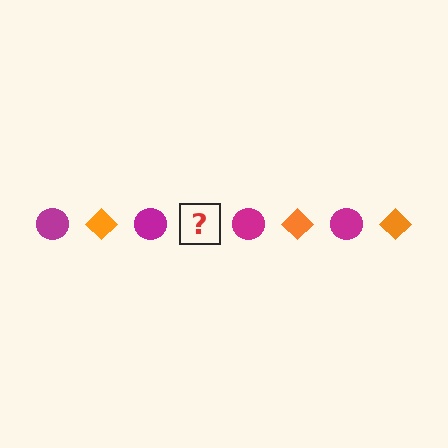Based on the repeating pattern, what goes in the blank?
The blank should be an orange diamond.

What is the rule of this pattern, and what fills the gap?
The rule is that the pattern alternates between magenta circle and orange diamond. The gap should be filled with an orange diamond.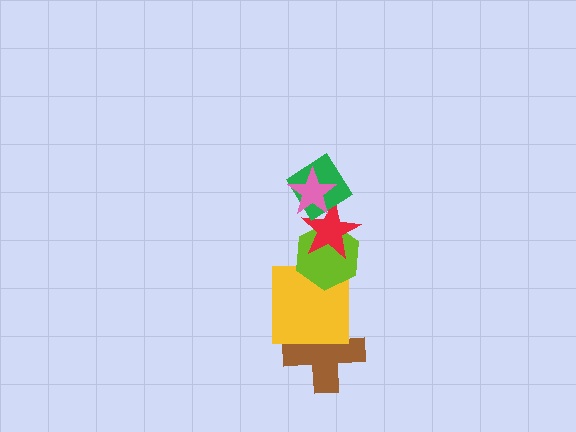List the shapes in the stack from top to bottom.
From top to bottom: the pink star, the green diamond, the red star, the lime hexagon, the yellow square, the brown cross.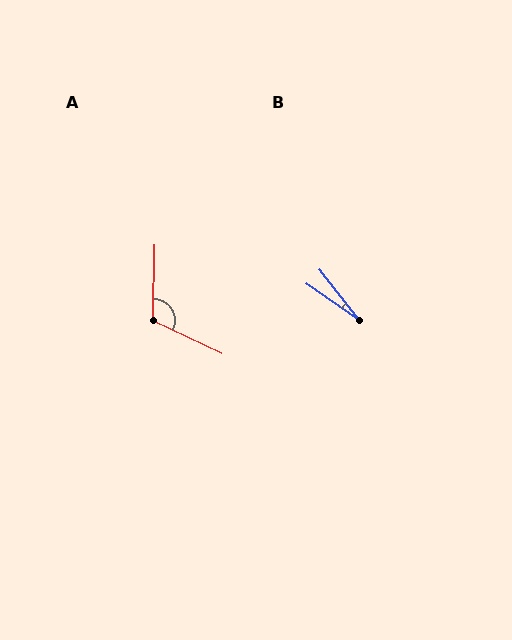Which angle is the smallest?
B, at approximately 17 degrees.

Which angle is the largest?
A, at approximately 114 degrees.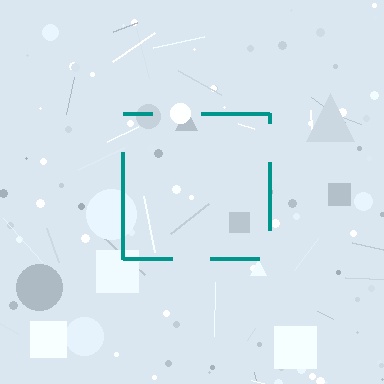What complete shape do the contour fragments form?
The contour fragments form a square.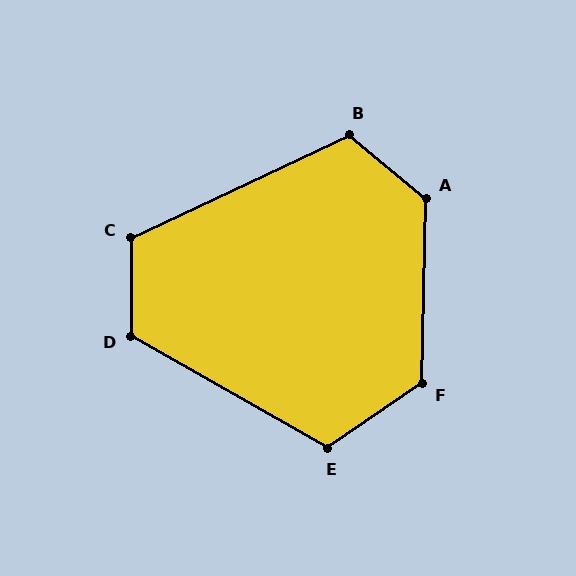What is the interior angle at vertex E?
Approximately 116 degrees (obtuse).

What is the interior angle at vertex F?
Approximately 125 degrees (obtuse).